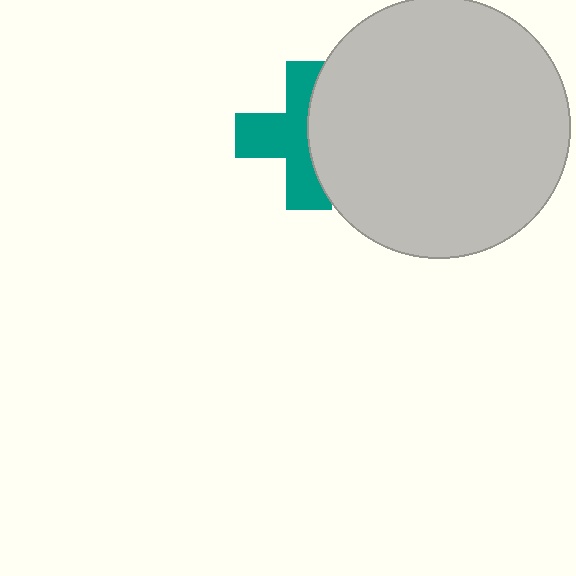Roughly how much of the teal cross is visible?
About half of it is visible (roughly 58%).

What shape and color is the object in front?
The object in front is a light gray circle.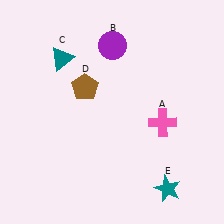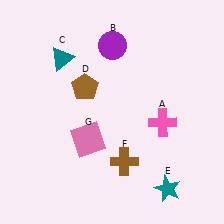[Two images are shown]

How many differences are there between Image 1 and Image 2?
There are 2 differences between the two images.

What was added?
A brown cross (F), a pink square (G) were added in Image 2.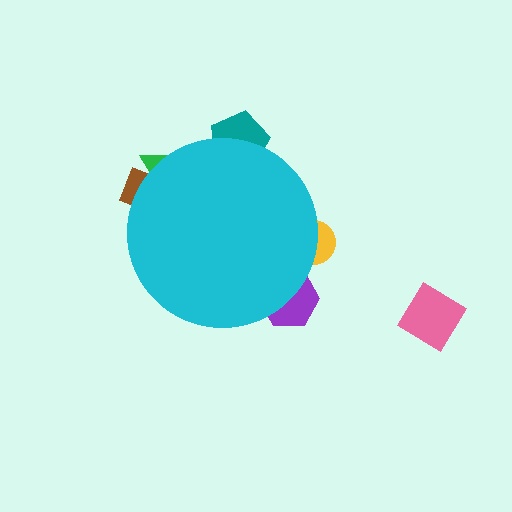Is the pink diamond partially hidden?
No, the pink diamond is fully visible.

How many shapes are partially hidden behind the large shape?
5 shapes are partially hidden.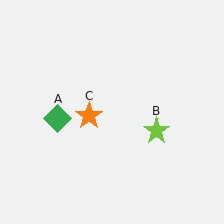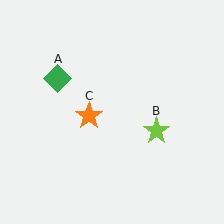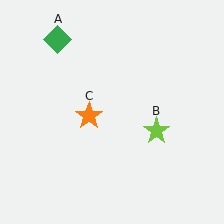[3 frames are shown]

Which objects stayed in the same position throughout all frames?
Lime star (object B) and orange star (object C) remained stationary.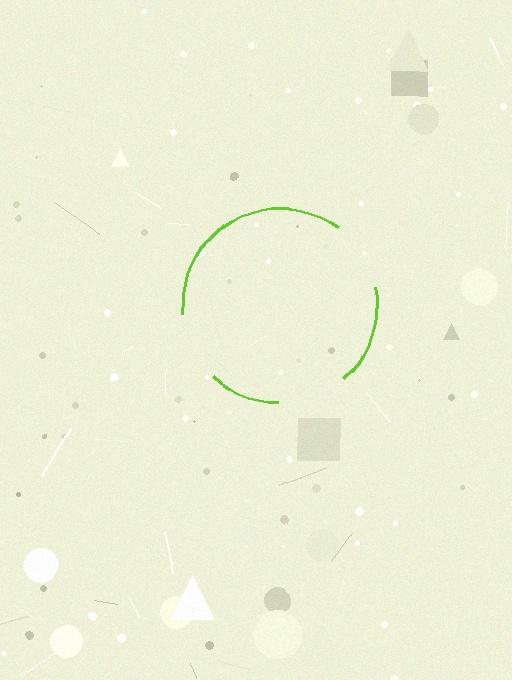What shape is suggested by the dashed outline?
The dashed outline suggests a circle.